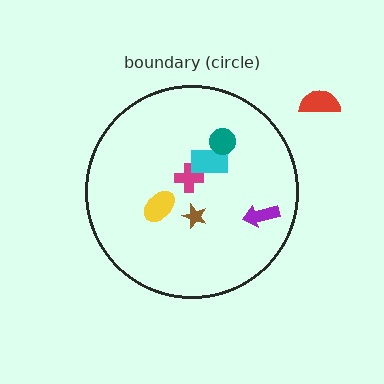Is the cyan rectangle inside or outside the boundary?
Inside.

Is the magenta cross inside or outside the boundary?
Inside.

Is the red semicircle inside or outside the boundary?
Outside.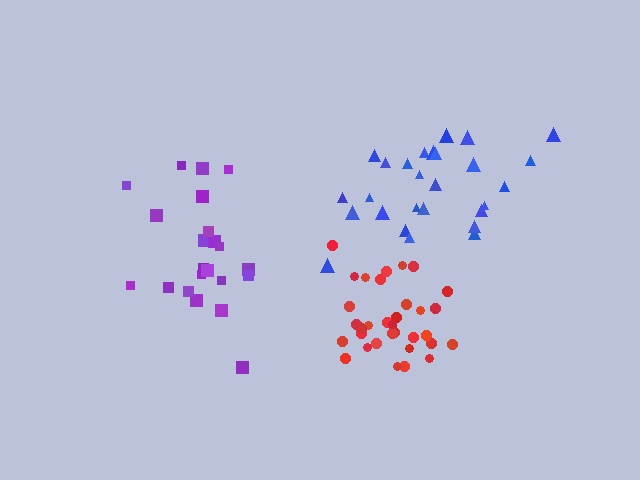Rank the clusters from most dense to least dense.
red, purple, blue.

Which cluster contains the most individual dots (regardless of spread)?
Red (34).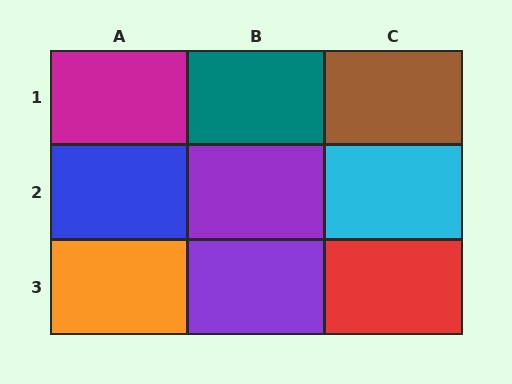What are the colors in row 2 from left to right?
Blue, purple, cyan.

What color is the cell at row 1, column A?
Magenta.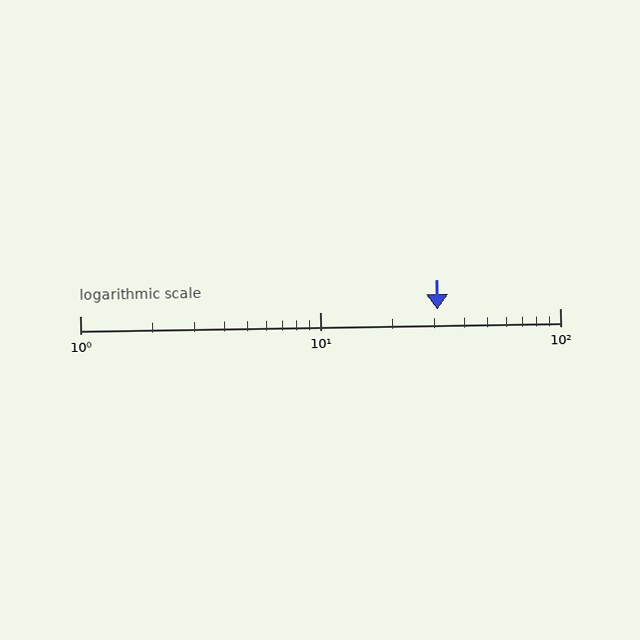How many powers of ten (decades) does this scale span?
The scale spans 2 decades, from 1 to 100.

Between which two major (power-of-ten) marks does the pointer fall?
The pointer is between 10 and 100.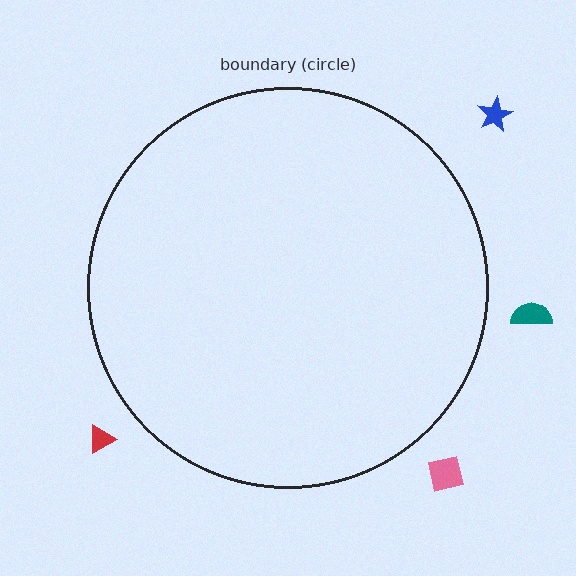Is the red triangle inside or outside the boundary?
Outside.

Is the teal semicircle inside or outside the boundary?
Outside.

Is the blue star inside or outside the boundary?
Outside.